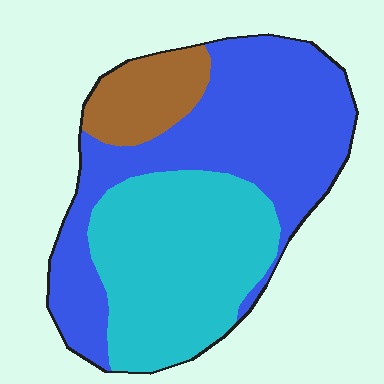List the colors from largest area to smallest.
From largest to smallest: blue, cyan, brown.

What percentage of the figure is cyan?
Cyan covers roughly 40% of the figure.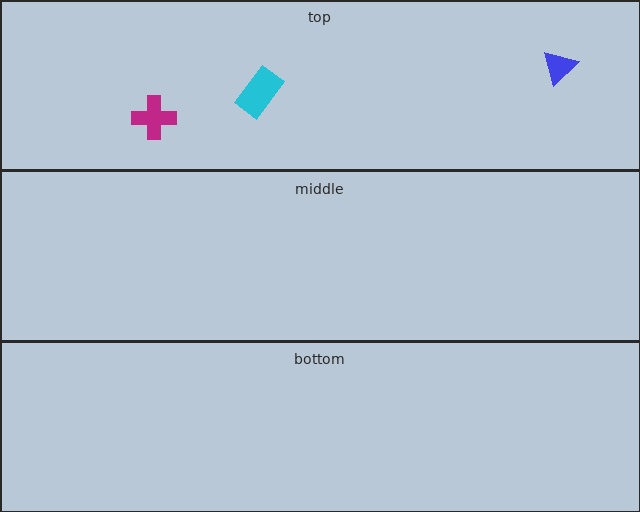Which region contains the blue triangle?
The top region.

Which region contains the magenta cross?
The top region.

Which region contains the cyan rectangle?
The top region.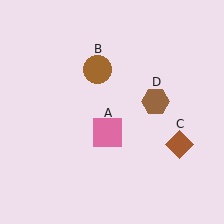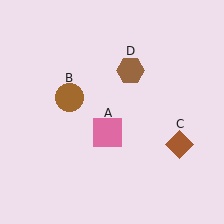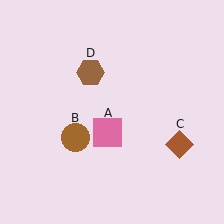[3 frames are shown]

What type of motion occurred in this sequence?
The brown circle (object B), brown hexagon (object D) rotated counterclockwise around the center of the scene.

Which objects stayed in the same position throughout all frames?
Pink square (object A) and brown diamond (object C) remained stationary.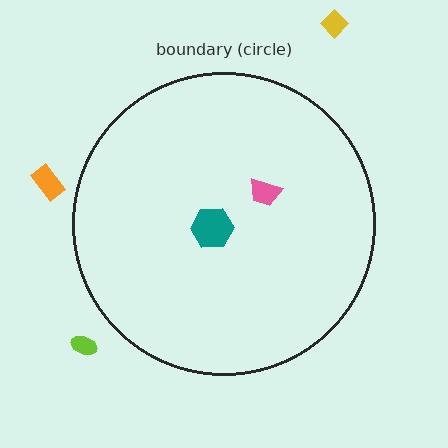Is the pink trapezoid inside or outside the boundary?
Inside.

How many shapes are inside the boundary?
2 inside, 3 outside.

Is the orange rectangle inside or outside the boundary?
Outside.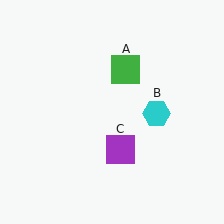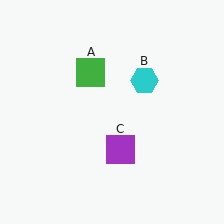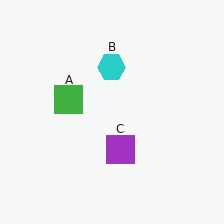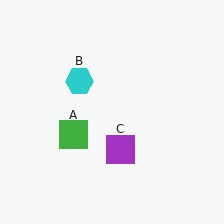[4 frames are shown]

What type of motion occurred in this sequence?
The green square (object A), cyan hexagon (object B) rotated counterclockwise around the center of the scene.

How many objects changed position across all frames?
2 objects changed position: green square (object A), cyan hexagon (object B).